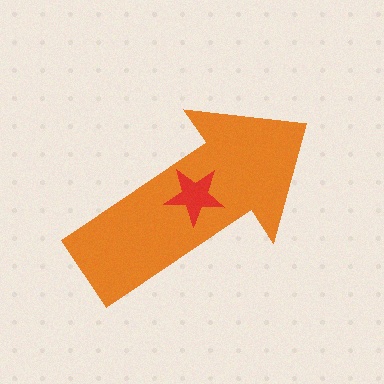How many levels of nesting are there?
2.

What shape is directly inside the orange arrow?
The red star.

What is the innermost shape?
The red star.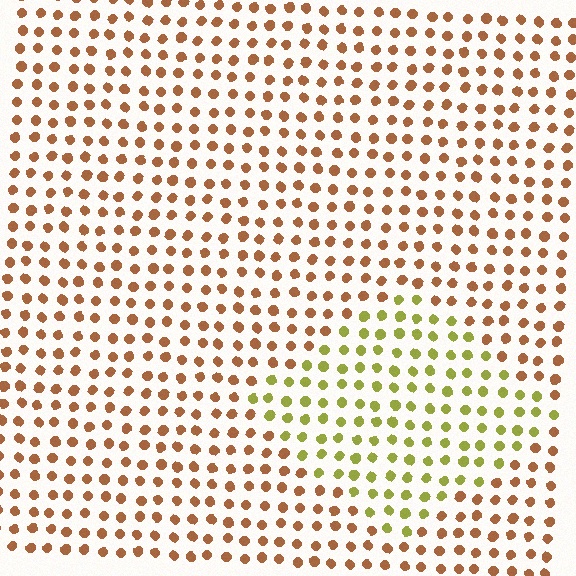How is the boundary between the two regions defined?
The boundary is defined purely by a slight shift in hue (about 48 degrees). Spacing, size, and orientation are identical on both sides.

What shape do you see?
I see a diamond.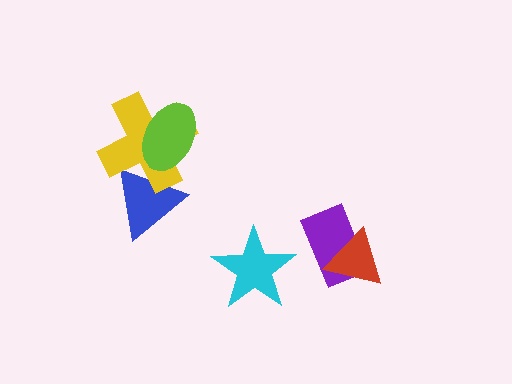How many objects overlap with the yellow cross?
2 objects overlap with the yellow cross.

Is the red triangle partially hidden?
No, no other shape covers it.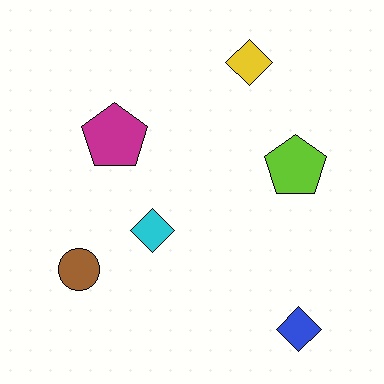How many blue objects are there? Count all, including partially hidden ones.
There is 1 blue object.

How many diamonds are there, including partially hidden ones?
There are 3 diamonds.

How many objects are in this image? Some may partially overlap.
There are 6 objects.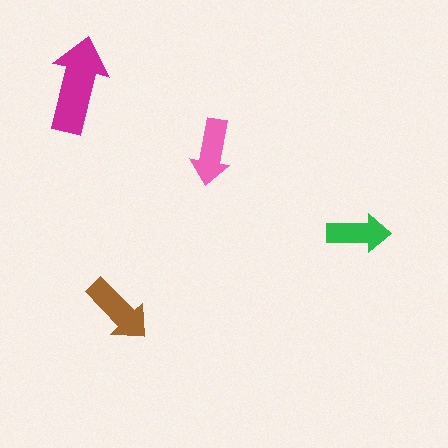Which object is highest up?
The magenta arrow is topmost.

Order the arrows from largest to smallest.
the magenta one, the brown one, the pink one, the green one.